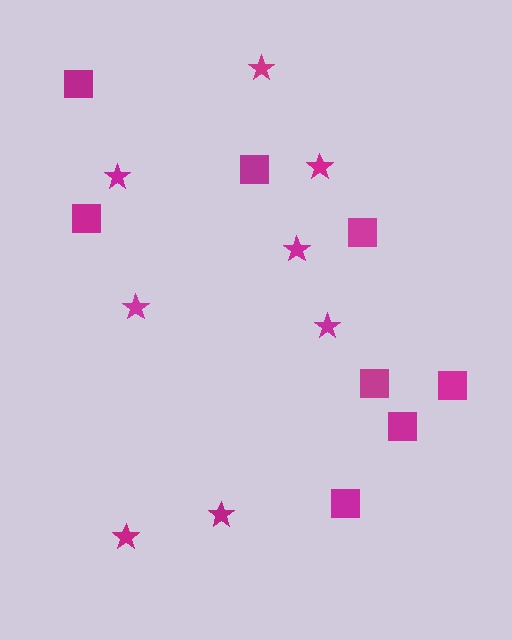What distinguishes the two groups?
There are 2 groups: one group of squares (8) and one group of stars (8).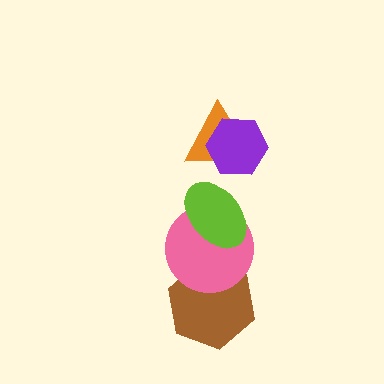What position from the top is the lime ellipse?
The lime ellipse is 3rd from the top.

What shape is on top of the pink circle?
The lime ellipse is on top of the pink circle.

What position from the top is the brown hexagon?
The brown hexagon is 5th from the top.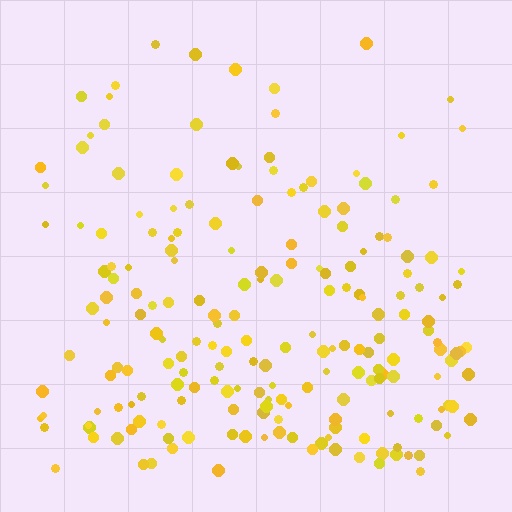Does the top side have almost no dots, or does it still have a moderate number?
Still a moderate number, just noticeably fewer than the bottom.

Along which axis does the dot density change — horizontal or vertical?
Vertical.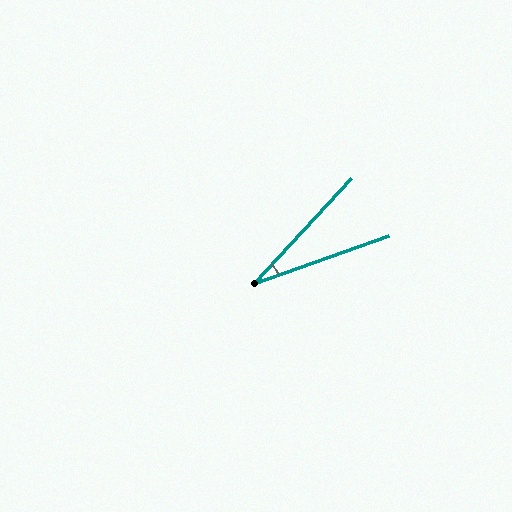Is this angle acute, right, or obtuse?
It is acute.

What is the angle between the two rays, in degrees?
Approximately 28 degrees.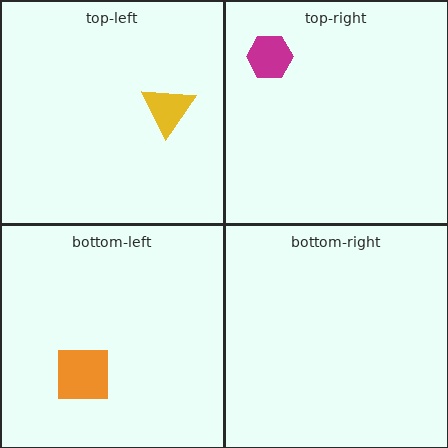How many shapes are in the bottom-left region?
1.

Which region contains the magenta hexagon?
The top-right region.